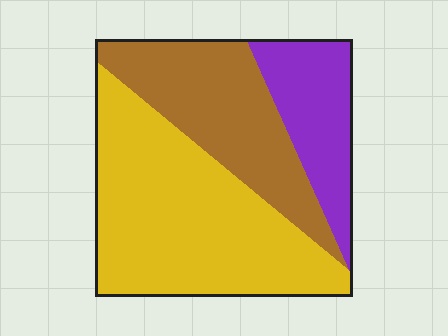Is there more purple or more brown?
Brown.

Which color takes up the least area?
Purple, at roughly 20%.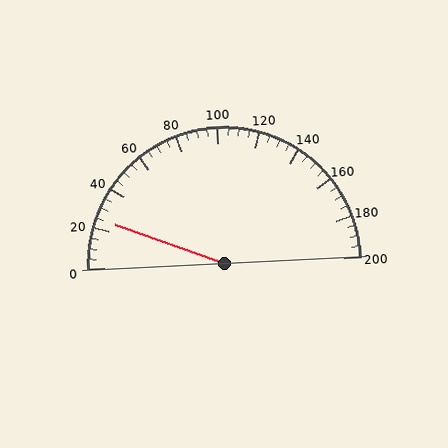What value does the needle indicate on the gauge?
The needle indicates approximately 25.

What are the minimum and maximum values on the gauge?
The gauge ranges from 0 to 200.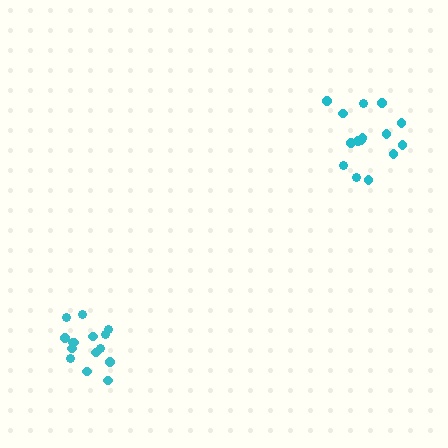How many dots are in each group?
Group 1: 15 dots, Group 2: 15 dots (30 total).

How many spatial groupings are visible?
There are 2 spatial groupings.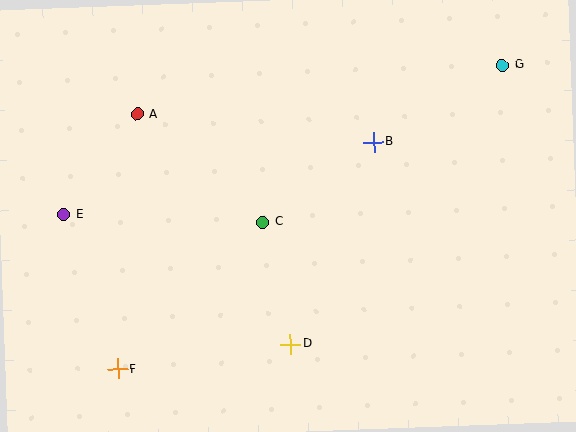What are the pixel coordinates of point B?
Point B is at (374, 142).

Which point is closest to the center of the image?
Point C at (263, 222) is closest to the center.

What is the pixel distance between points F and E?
The distance between F and E is 164 pixels.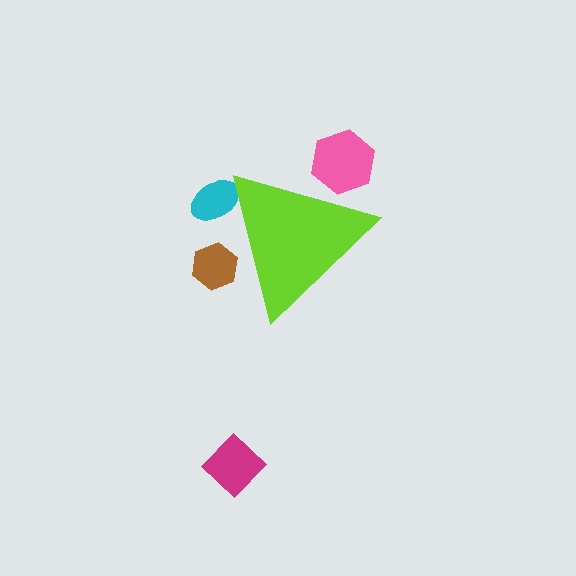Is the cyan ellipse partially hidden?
Yes, the cyan ellipse is partially hidden behind the lime triangle.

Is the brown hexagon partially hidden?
Yes, the brown hexagon is partially hidden behind the lime triangle.